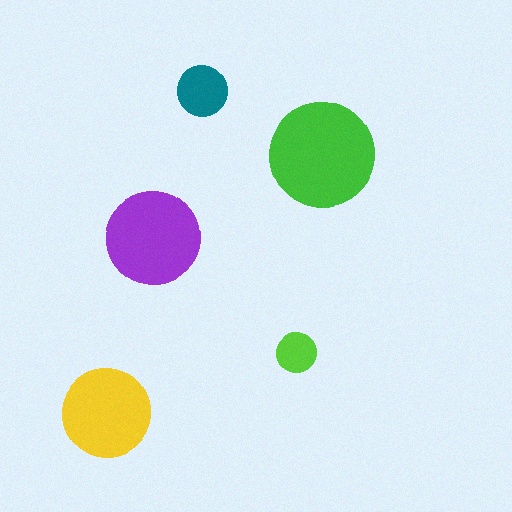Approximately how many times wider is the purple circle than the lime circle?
About 2.5 times wider.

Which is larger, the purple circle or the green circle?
The green one.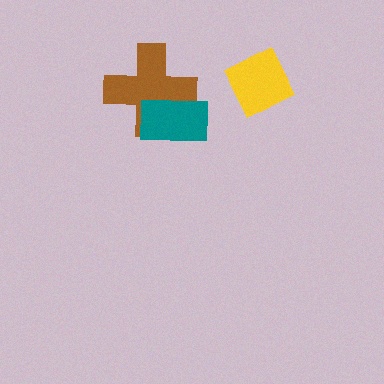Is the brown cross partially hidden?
Yes, it is partially covered by another shape.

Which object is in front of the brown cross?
The teal rectangle is in front of the brown cross.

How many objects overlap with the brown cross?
1 object overlaps with the brown cross.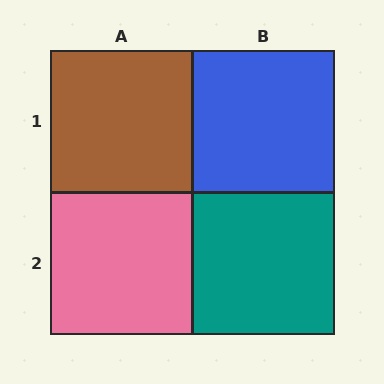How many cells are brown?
1 cell is brown.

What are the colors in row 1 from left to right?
Brown, blue.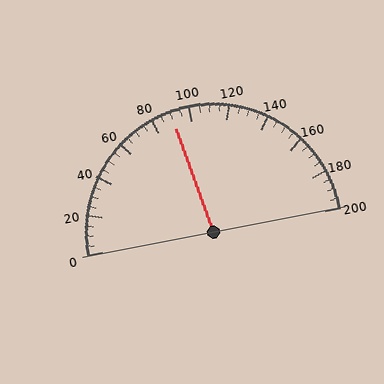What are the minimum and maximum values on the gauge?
The gauge ranges from 0 to 200.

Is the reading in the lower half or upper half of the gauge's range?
The reading is in the lower half of the range (0 to 200).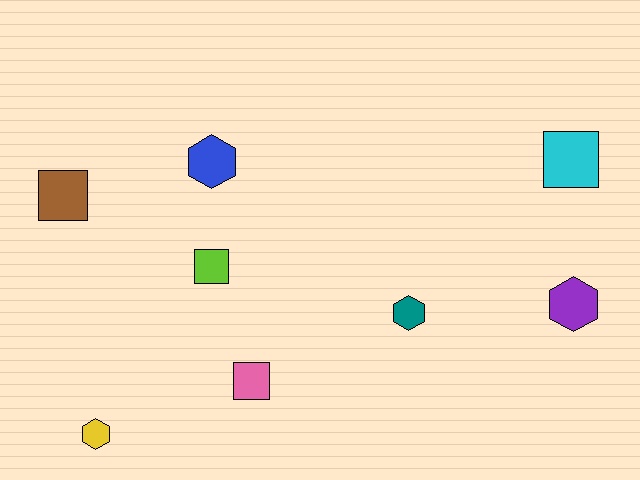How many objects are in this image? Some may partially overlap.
There are 8 objects.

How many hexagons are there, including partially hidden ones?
There are 4 hexagons.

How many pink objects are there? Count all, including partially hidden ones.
There is 1 pink object.